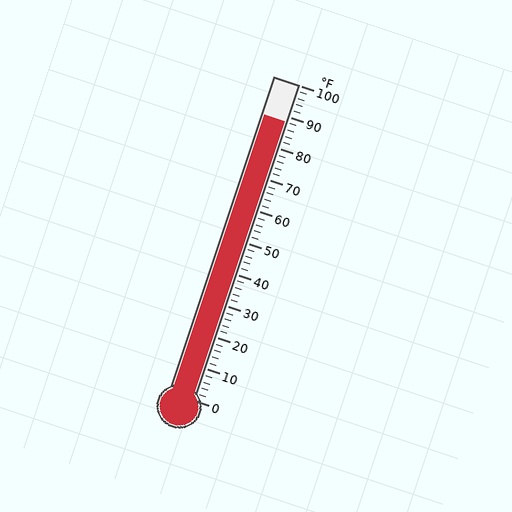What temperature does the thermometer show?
The thermometer shows approximately 88°F.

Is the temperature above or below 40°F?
The temperature is above 40°F.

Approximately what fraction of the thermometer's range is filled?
The thermometer is filled to approximately 90% of its range.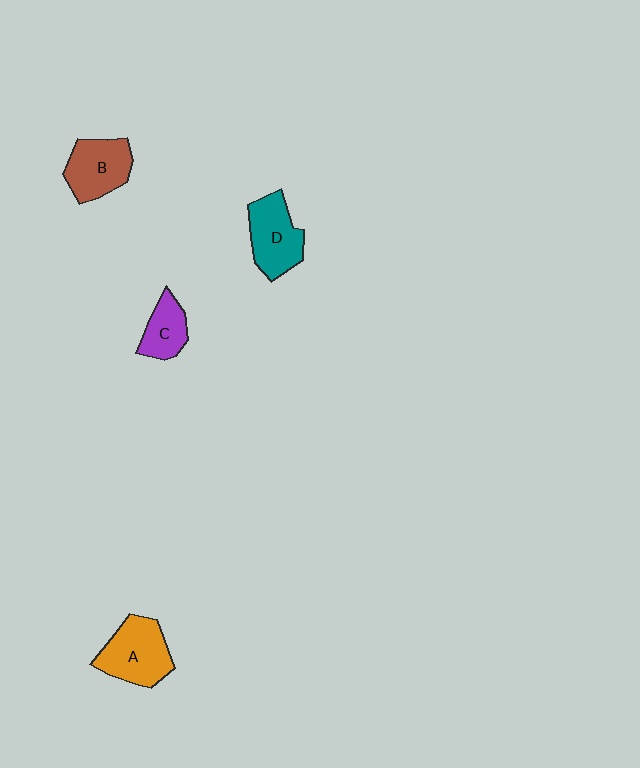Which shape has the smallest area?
Shape C (purple).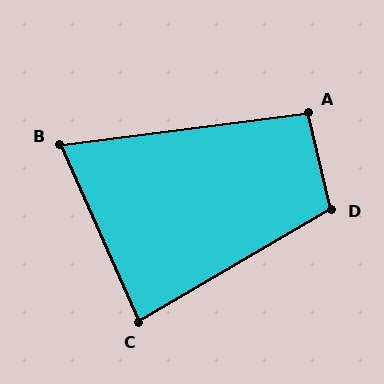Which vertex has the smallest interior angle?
B, at approximately 73 degrees.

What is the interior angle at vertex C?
Approximately 84 degrees (acute).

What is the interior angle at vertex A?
Approximately 96 degrees (obtuse).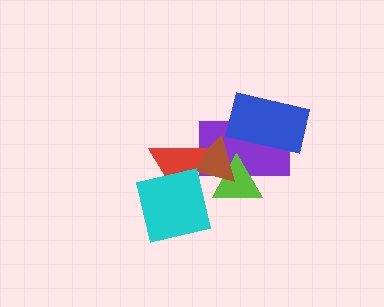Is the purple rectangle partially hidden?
Yes, it is partially covered by another shape.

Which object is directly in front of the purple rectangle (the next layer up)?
The lime triangle is directly in front of the purple rectangle.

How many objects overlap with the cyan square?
2 objects overlap with the cyan square.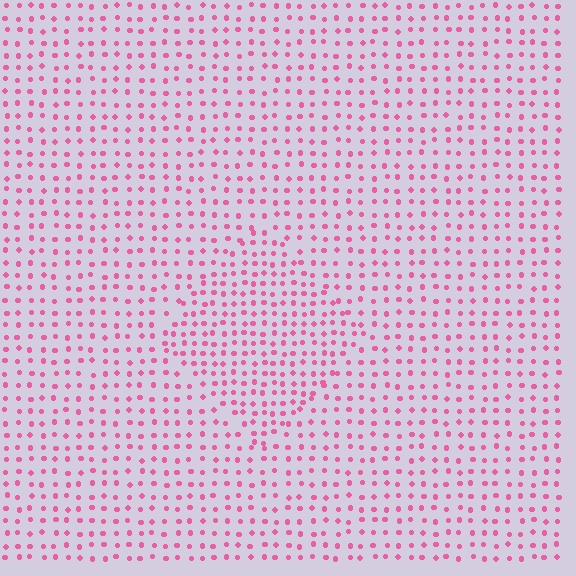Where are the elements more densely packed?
The elements are more densely packed inside the diamond boundary.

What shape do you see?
I see a diamond.